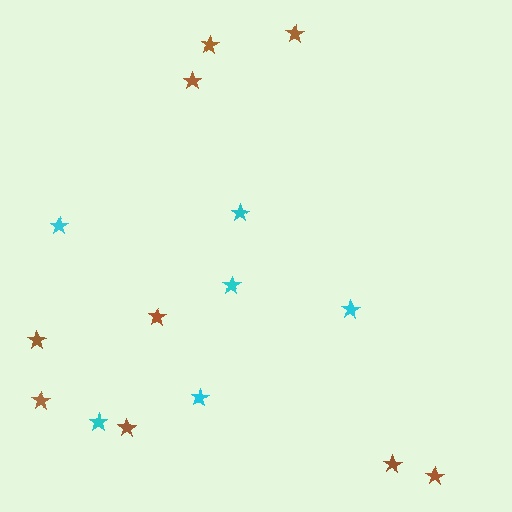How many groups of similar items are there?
There are 2 groups: one group of cyan stars (6) and one group of brown stars (9).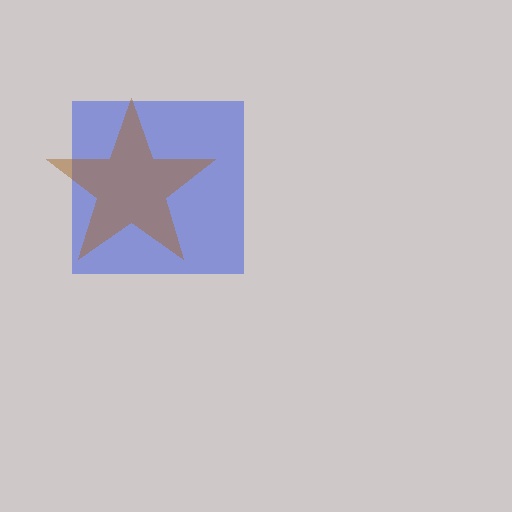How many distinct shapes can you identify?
There are 2 distinct shapes: a blue square, a brown star.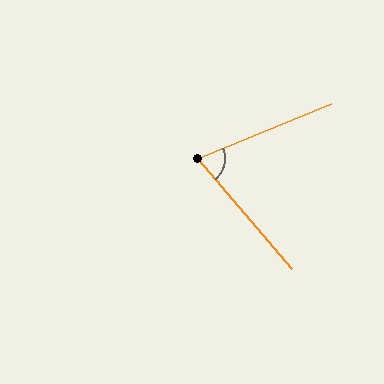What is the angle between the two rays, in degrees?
Approximately 72 degrees.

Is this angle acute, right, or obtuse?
It is acute.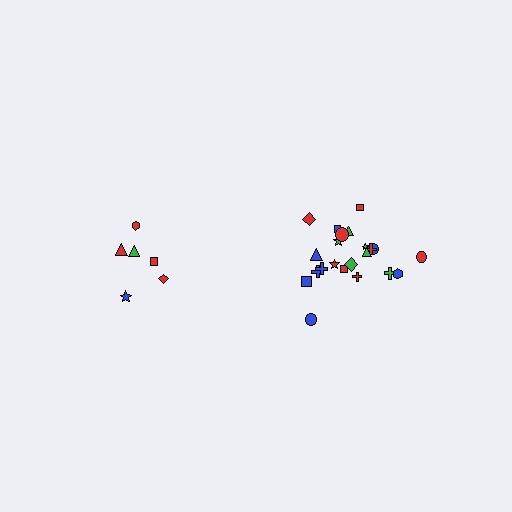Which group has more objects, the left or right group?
The right group.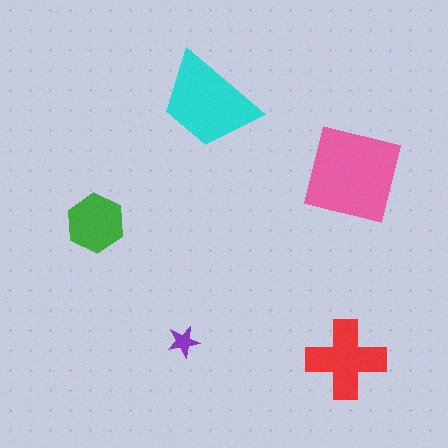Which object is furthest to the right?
The pink square is rightmost.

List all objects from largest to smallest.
The pink square, the cyan trapezoid, the red cross, the green hexagon, the purple star.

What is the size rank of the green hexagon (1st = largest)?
4th.